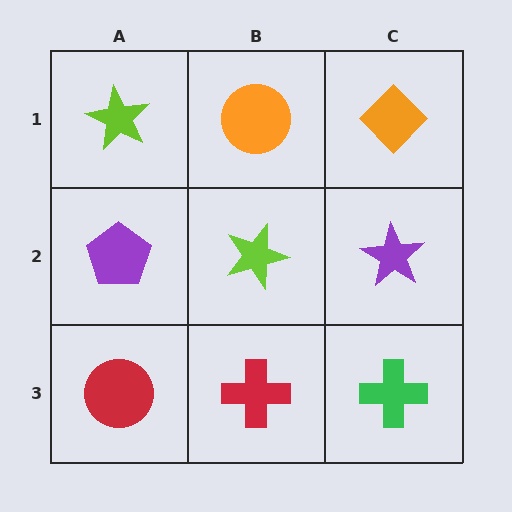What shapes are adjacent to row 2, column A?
A lime star (row 1, column A), a red circle (row 3, column A), a lime star (row 2, column B).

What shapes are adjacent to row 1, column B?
A lime star (row 2, column B), a lime star (row 1, column A), an orange diamond (row 1, column C).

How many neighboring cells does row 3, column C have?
2.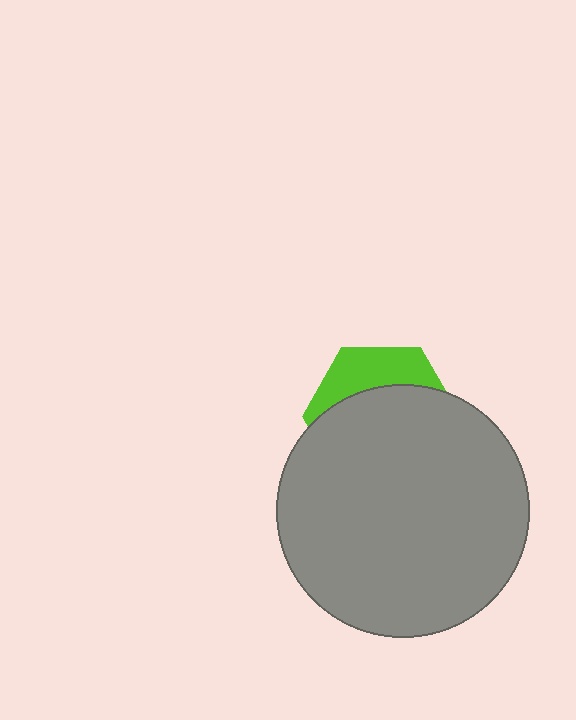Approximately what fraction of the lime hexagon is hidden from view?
Roughly 70% of the lime hexagon is hidden behind the gray circle.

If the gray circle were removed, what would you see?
You would see the complete lime hexagon.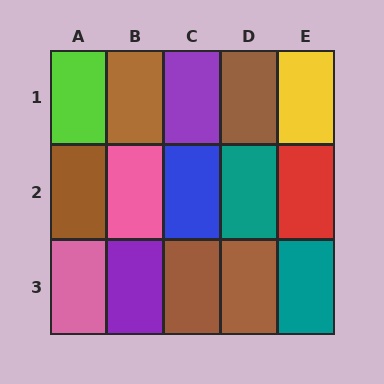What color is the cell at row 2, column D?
Teal.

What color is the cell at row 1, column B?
Brown.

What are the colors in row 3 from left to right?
Pink, purple, brown, brown, teal.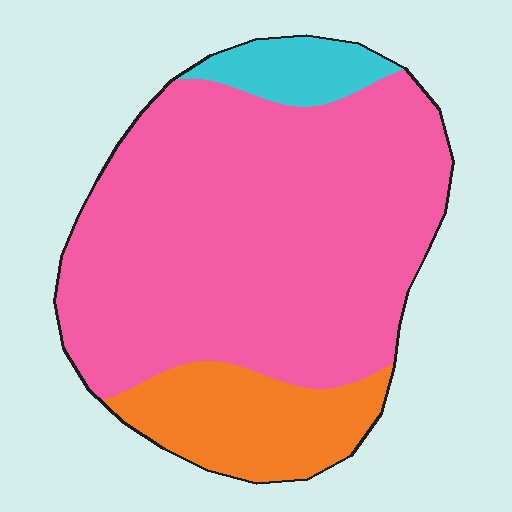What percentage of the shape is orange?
Orange takes up between a sixth and a third of the shape.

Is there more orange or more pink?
Pink.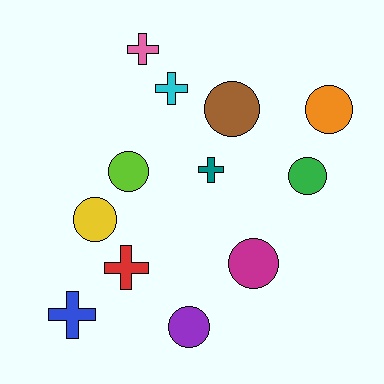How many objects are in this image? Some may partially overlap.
There are 12 objects.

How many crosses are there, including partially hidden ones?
There are 5 crosses.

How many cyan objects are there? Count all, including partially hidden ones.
There is 1 cyan object.